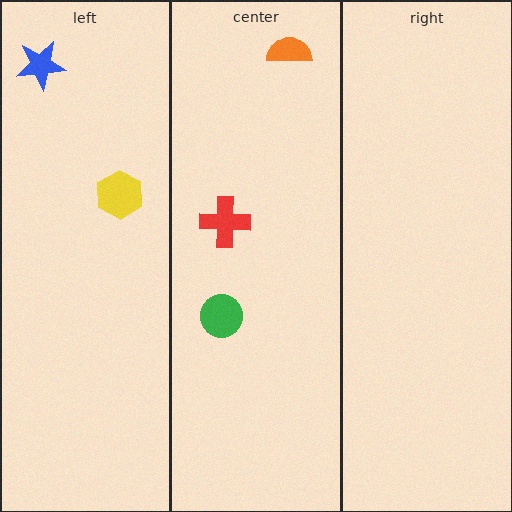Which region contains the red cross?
The center region.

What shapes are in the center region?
The red cross, the green circle, the orange semicircle.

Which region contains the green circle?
The center region.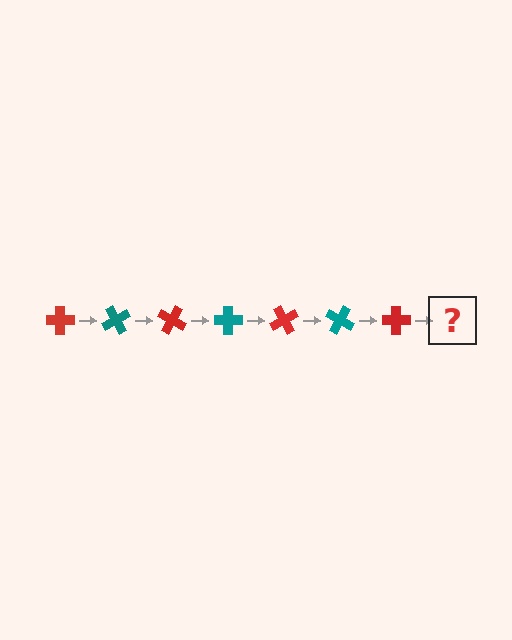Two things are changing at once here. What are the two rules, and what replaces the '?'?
The two rules are that it rotates 60 degrees each step and the color cycles through red and teal. The '?' should be a teal cross, rotated 420 degrees from the start.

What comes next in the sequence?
The next element should be a teal cross, rotated 420 degrees from the start.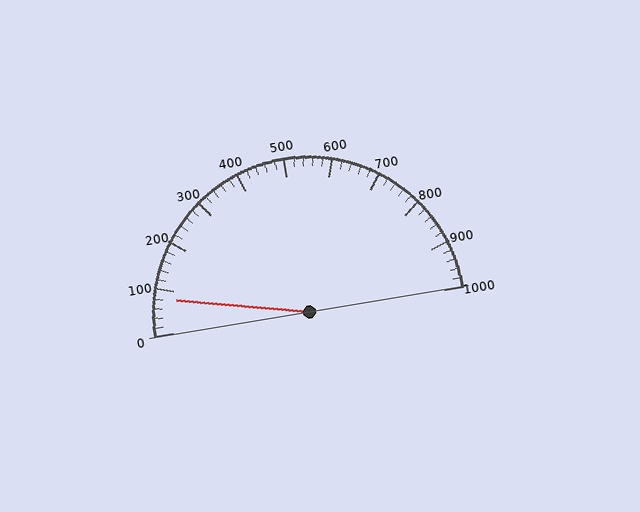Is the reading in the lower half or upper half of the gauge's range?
The reading is in the lower half of the range (0 to 1000).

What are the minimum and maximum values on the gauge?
The gauge ranges from 0 to 1000.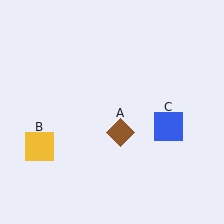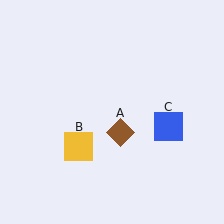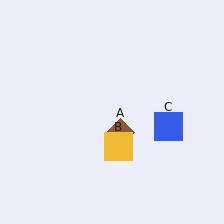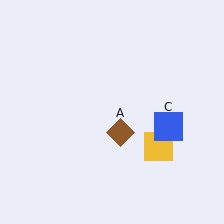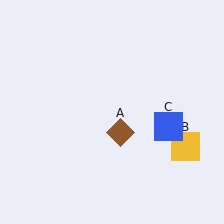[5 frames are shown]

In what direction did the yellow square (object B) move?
The yellow square (object B) moved right.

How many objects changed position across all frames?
1 object changed position: yellow square (object B).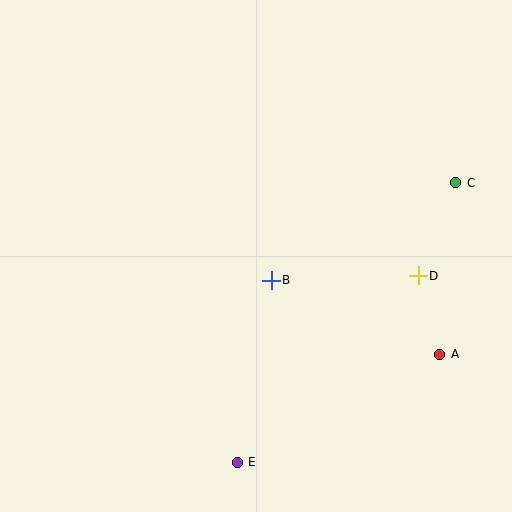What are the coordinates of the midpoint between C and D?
The midpoint between C and D is at (437, 229).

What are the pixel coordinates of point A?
Point A is at (440, 354).